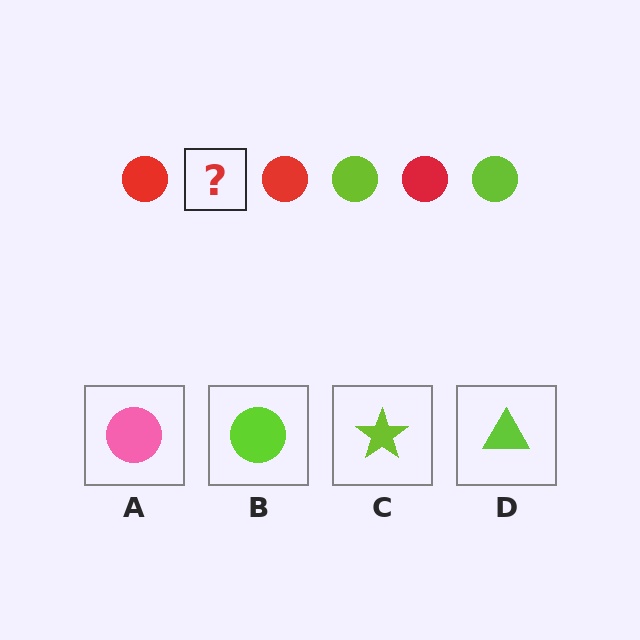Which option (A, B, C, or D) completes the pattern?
B.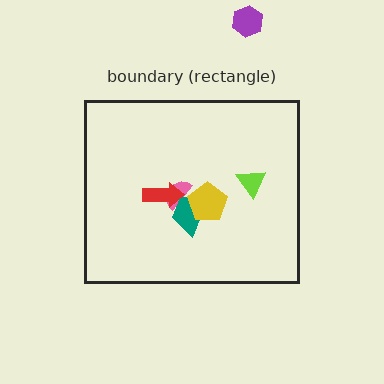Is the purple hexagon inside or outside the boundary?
Outside.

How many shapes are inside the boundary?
5 inside, 1 outside.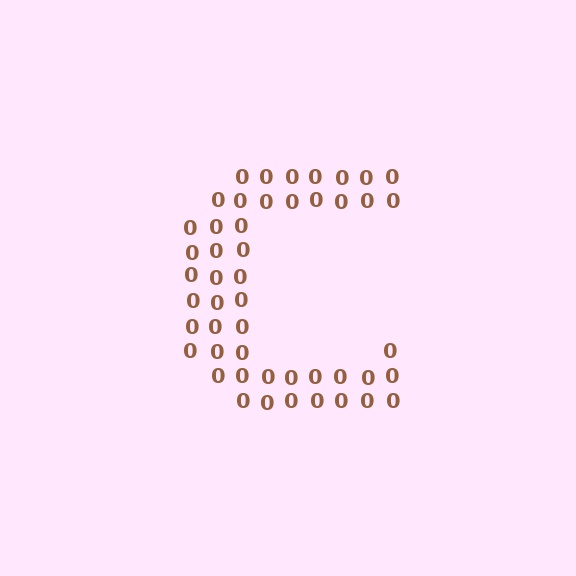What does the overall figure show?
The overall figure shows the letter C.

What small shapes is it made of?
It is made of small digit 0's.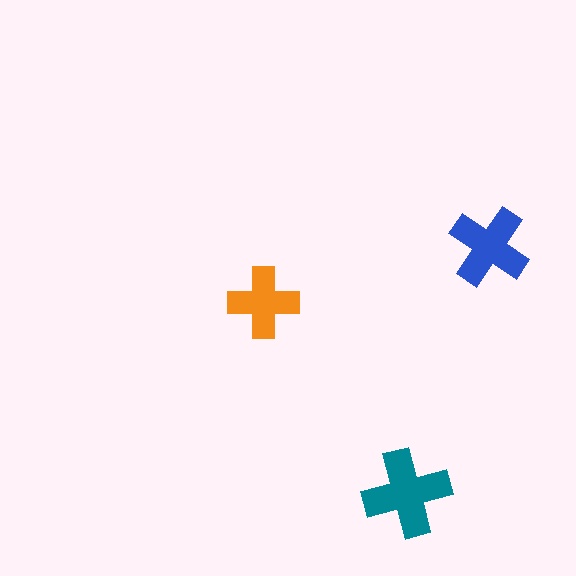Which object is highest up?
The blue cross is topmost.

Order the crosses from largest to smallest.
the teal one, the blue one, the orange one.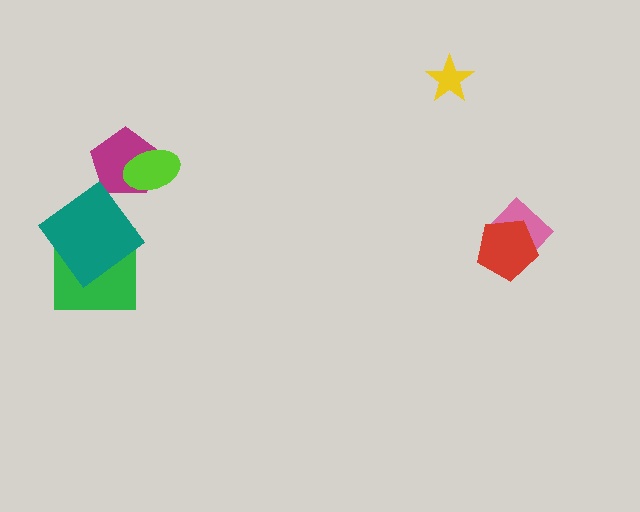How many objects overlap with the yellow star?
0 objects overlap with the yellow star.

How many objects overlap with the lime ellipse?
1 object overlaps with the lime ellipse.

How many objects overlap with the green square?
1 object overlaps with the green square.